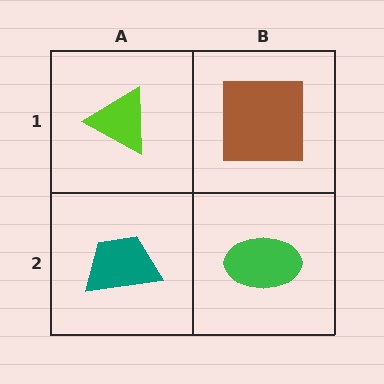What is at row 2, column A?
A teal trapezoid.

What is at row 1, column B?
A brown square.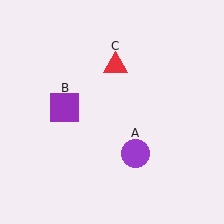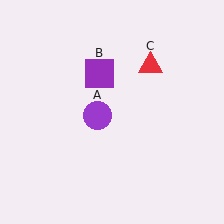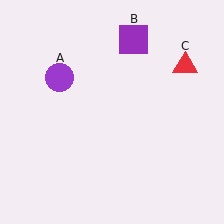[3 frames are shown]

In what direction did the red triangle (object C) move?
The red triangle (object C) moved right.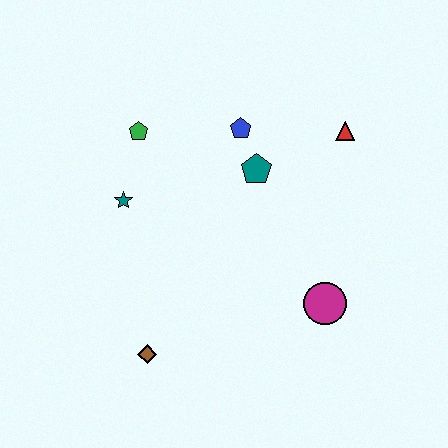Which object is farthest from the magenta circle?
The green pentagon is farthest from the magenta circle.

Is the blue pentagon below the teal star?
No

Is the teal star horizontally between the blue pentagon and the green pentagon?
No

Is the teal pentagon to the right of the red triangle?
No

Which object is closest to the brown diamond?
The teal star is closest to the brown diamond.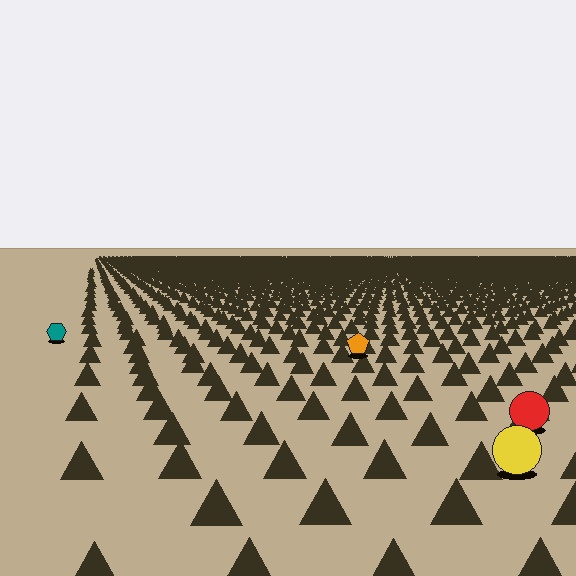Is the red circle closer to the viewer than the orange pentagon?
Yes. The red circle is closer — you can tell from the texture gradient: the ground texture is coarser near it.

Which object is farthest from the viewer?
The teal hexagon is farthest from the viewer. It appears smaller and the ground texture around it is denser.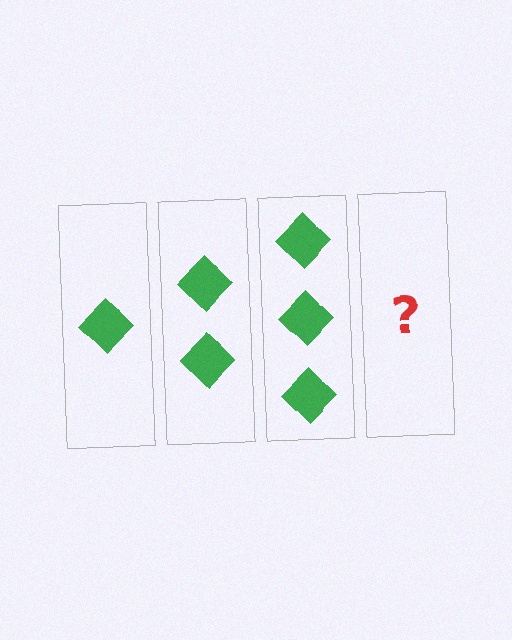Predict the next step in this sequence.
The next step is 4 diamonds.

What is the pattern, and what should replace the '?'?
The pattern is that each step adds one more diamond. The '?' should be 4 diamonds.